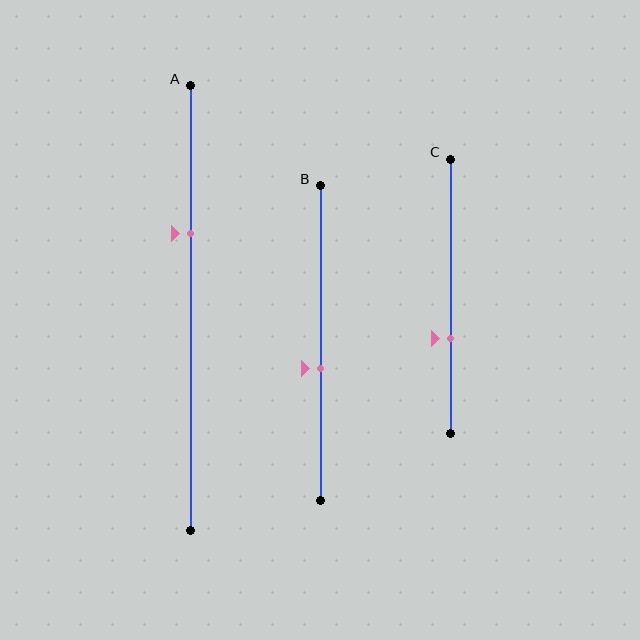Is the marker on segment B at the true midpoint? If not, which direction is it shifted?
No, the marker on segment B is shifted downward by about 8% of the segment length.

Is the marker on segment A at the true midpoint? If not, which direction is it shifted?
No, the marker on segment A is shifted upward by about 17% of the segment length.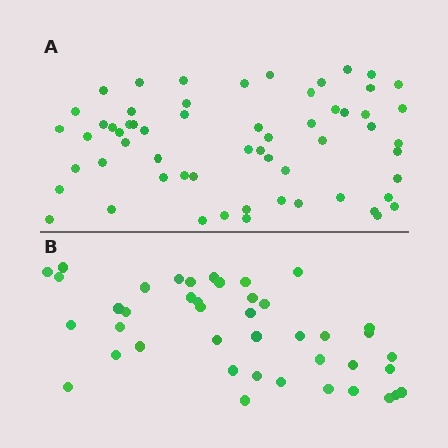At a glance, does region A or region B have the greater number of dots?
Region A (the top region) has more dots.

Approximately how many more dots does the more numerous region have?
Region A has approximately 20 more dots than region B.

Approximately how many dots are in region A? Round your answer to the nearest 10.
About 60 dots.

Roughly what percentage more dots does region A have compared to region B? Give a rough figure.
About 45% more.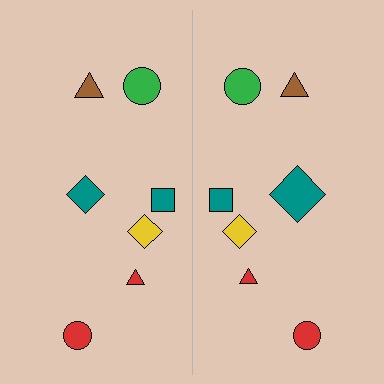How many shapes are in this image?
There are 14 shapes in this image.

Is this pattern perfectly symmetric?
No, the pattern is not perfectly symmetric. The teal diamond on the right side has a different size than its mirror counterpart.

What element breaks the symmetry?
The teal diamond on the right side has a different size than its mirror counterpart.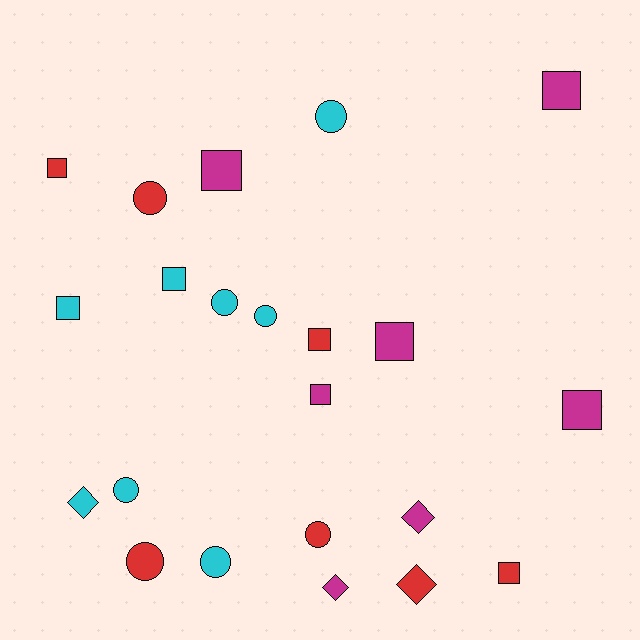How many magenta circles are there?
There are no magenta circles.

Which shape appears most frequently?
Square, with 10 objects.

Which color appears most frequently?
Cyan, with 8 objects.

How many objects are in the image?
There are 22 objects.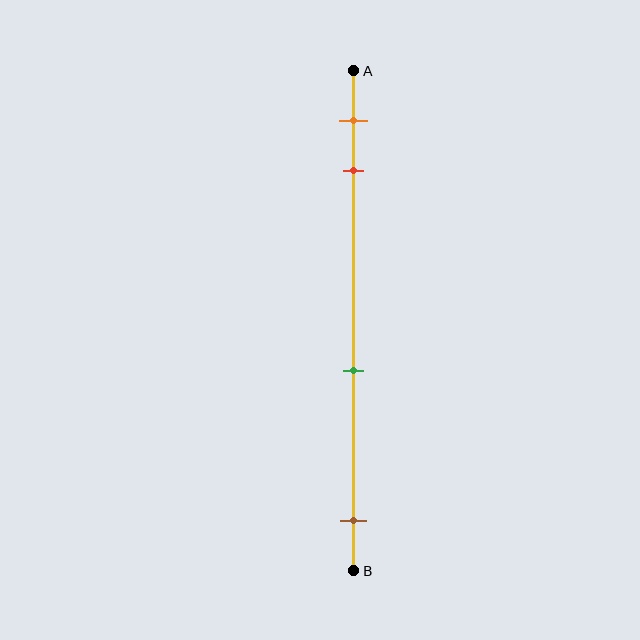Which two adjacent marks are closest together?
The orange and red marks are the closest adjacent pair.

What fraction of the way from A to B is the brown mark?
The brown mark is approximately 90% (0.9) of the way from A to B.